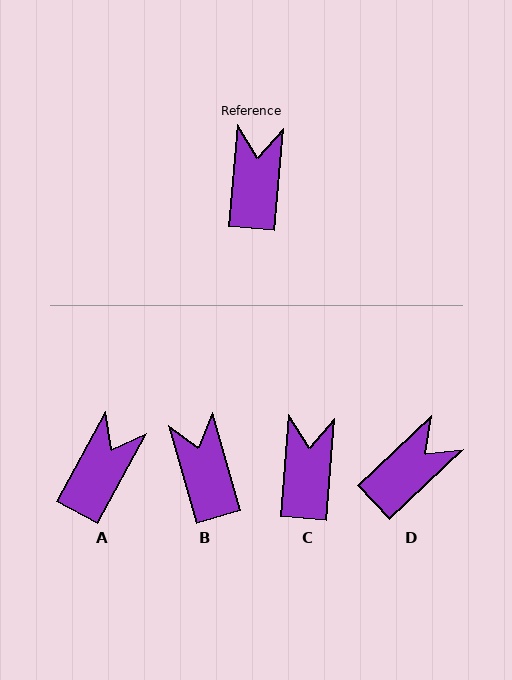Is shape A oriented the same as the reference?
No, it is off by about 24 degrees.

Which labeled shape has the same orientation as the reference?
C.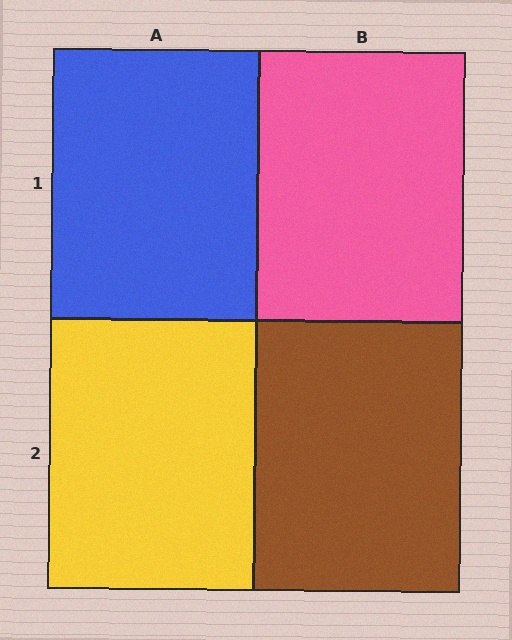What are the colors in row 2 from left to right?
Yellow, brown.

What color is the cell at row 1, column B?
Pink.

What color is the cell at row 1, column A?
Blue.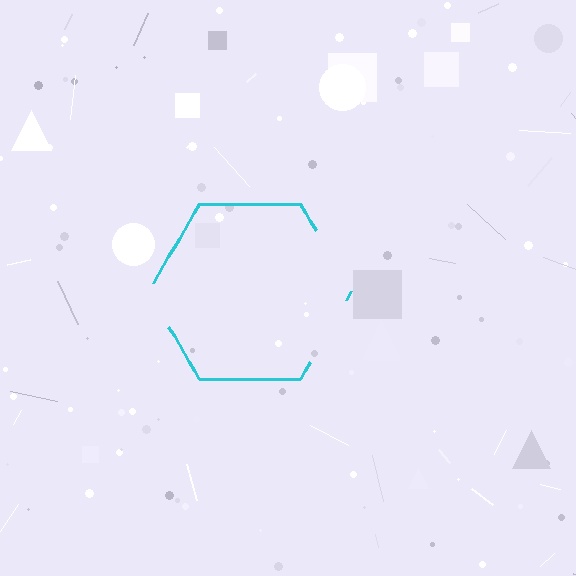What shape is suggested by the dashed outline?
The dashed outline suggests a hexagon.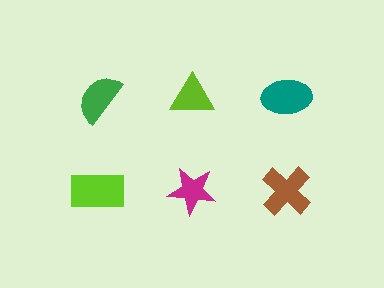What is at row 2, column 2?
A magenta star.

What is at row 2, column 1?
A lime rectangle.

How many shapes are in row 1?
3 shapes.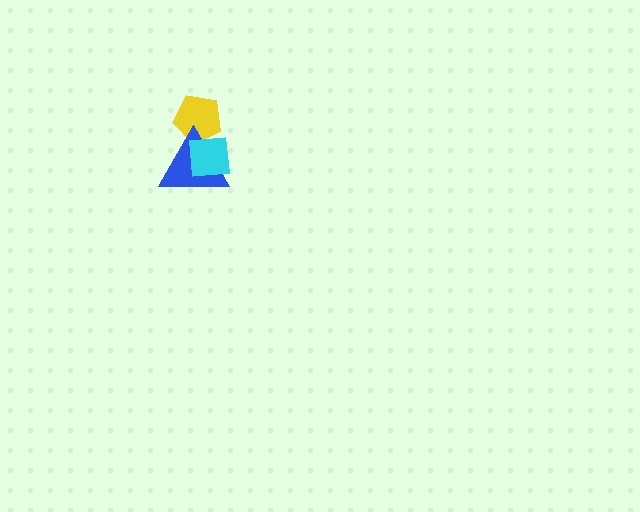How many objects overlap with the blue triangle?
2 objects overlap with the blue triangle.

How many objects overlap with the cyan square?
2 objects overlap with the cyan square.